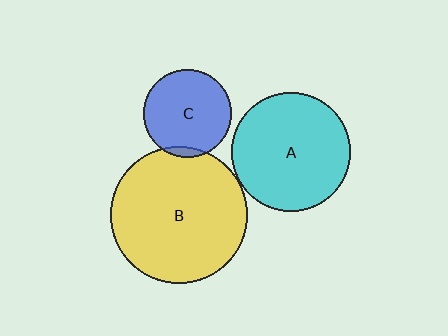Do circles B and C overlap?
Yes.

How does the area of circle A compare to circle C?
Approximately 1.8 times.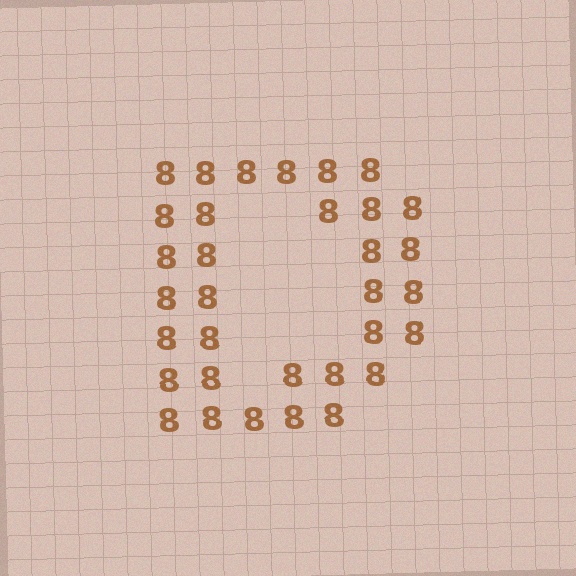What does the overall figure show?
The overall figure shows the letter D.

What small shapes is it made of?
It is made of small digit 8's.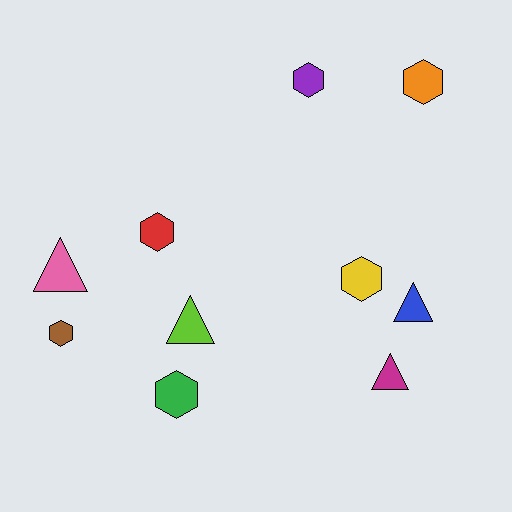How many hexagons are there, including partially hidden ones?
There are 6 hexagons.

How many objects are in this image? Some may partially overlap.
There are 10 objects.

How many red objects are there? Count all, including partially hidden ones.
There is 1 red object.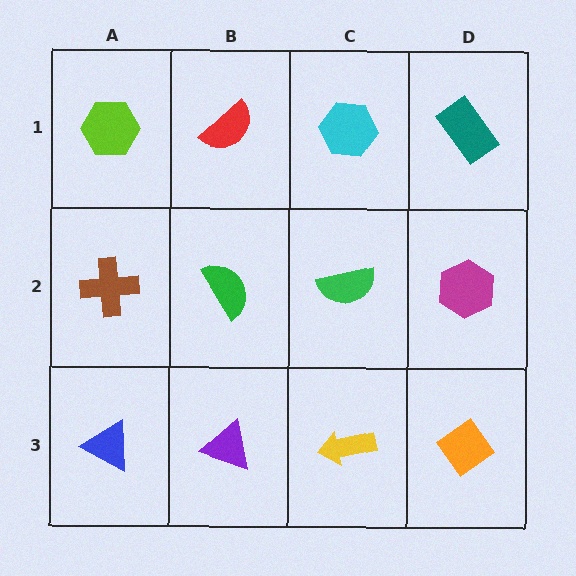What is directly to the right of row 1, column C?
A teal rectangle.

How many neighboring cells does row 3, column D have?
2.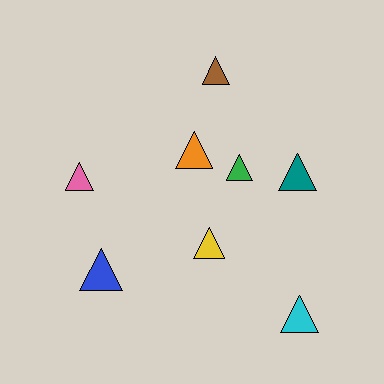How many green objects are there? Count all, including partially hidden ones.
There is 1 green object.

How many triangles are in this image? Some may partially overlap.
There are 8 triangles.